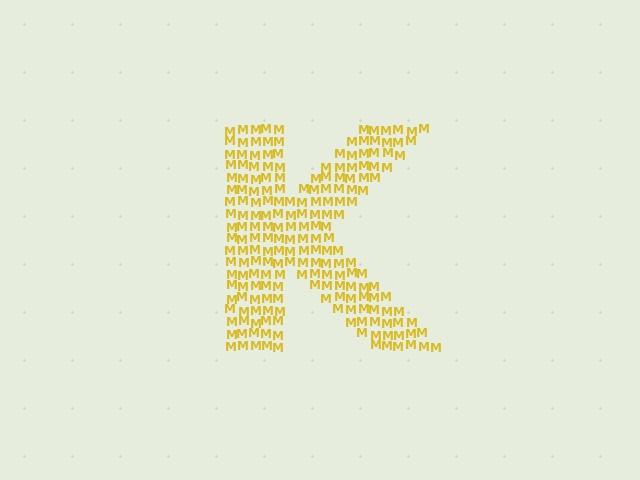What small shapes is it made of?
It is made of small letter M's.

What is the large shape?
The large shape is the letter K.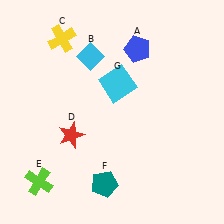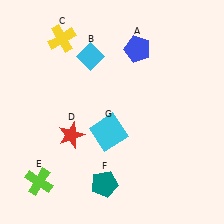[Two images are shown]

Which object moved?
The cyan square (G) moved down.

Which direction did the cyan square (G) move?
The cyan square (G) moved down.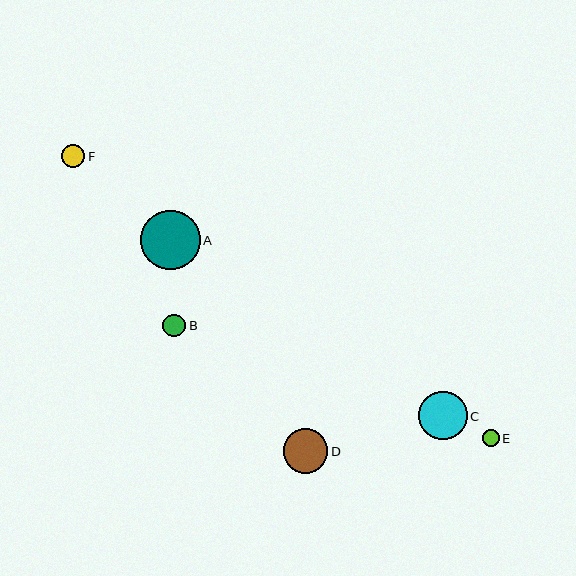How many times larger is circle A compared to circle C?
Circle A is approximately 1.2 times the size of circle C.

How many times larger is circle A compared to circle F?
Circle A is approximately 2.6 times the size of circle F.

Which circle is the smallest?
Circle E is the smallest with a size of approximately 17 pixels.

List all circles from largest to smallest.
From largest to smallest: A, C, D, F, B, E.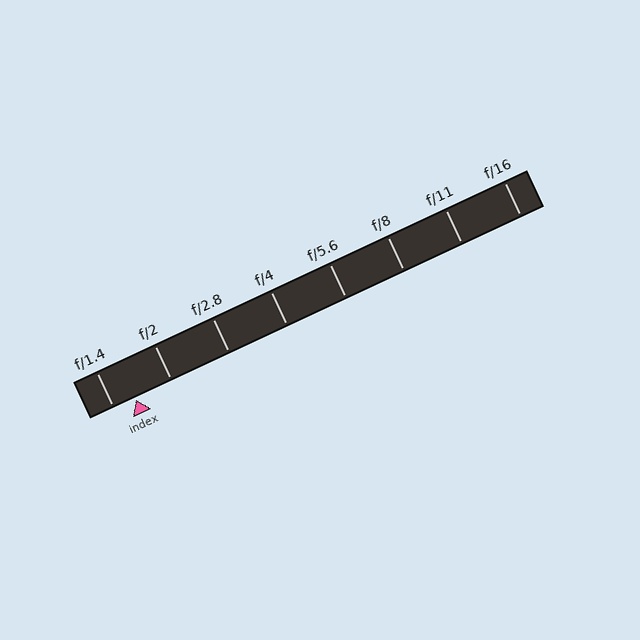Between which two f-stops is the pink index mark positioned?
The index mark is between f/1.4 and f/2.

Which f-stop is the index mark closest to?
The index mark is closest to f/1.4.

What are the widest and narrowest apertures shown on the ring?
The widest aperture shown is f/1.4 and the narrowest is f/16.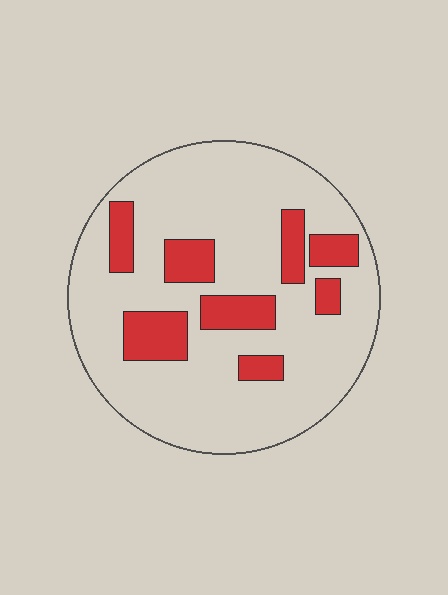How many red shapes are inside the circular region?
8.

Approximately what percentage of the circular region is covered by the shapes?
Approximately 20%.